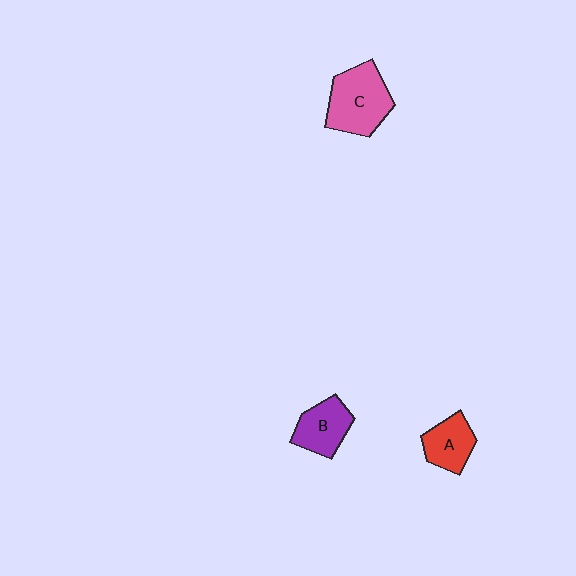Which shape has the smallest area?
Shape A (red).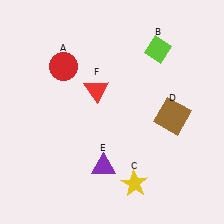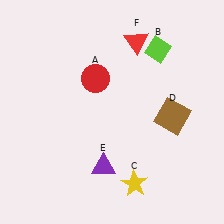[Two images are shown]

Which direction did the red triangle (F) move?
The red triangle (F) moved up.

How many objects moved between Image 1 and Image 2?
2 objects moved between the two images.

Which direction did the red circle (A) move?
The red circle (A) moved right.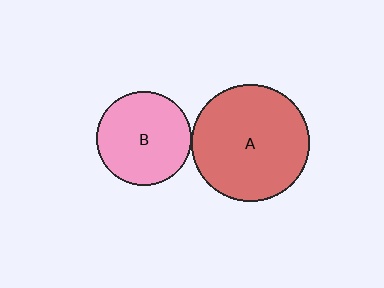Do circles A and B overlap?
Yes.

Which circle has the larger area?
Circle A (red).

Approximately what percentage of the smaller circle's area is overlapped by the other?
Approximately 5%.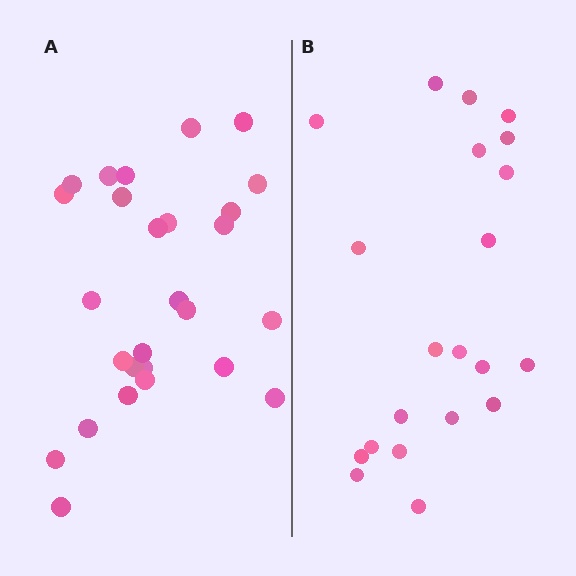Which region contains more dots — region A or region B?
Region A (the left region) has more dots.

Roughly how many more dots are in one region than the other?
Region A has about 6 more dots than region B.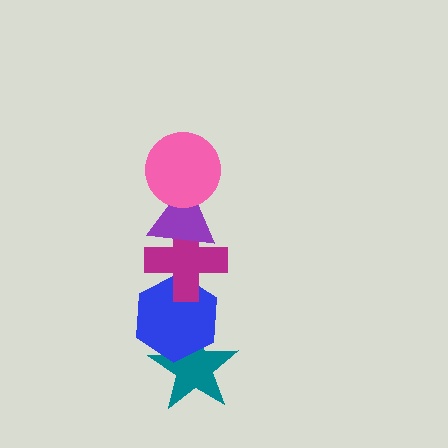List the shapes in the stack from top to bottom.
From top to bottom: the pink circle, the purple triangle, the magenta cross, the blue hexagon, the teal star.